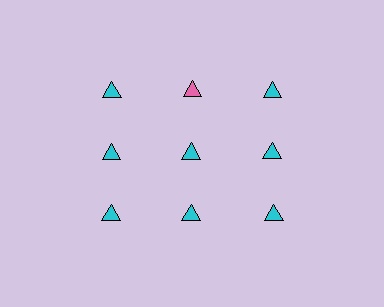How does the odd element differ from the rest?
It has a different color: pink instead of cyan.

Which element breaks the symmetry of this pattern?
The pink triangle in the top row, second from left column breaks the symmetry. All other shapes are cyan triangles.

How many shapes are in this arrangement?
There are 9 shapes arranged in a grid pattern.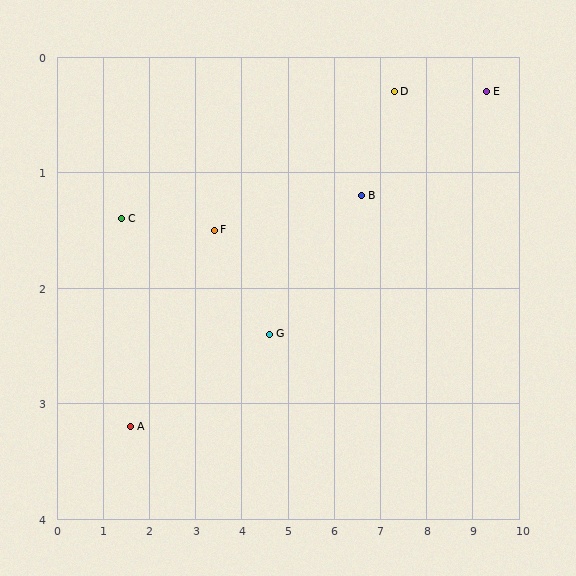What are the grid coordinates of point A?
Point A is at approximately (1.6, 3.2).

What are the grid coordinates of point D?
Point D is at approximately (7.3, 0.3).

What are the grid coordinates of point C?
Point C is at approximately (1.4, 1.4).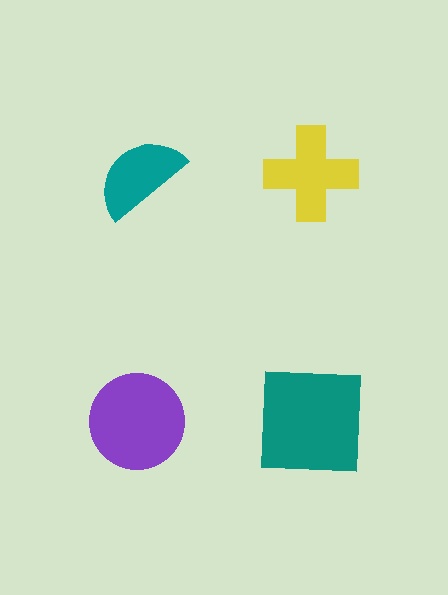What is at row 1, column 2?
A yellow cross.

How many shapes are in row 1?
2 shapes.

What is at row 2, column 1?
A purple circle.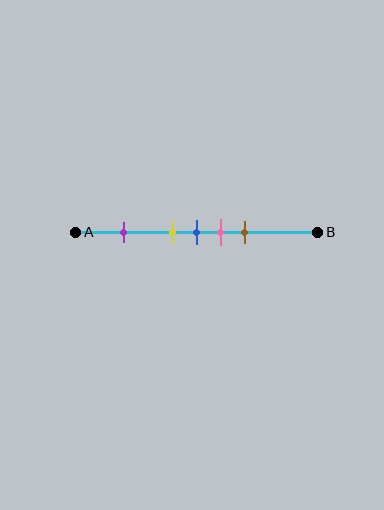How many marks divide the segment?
There are 5 marks dividing the segment.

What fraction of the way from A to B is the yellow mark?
The yellow mark is approximately 40% (0.4) of the way from A to B.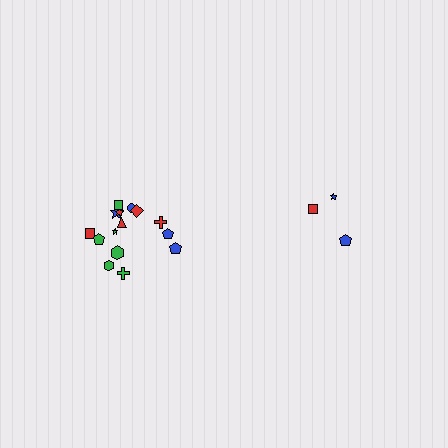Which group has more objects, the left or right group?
The left group.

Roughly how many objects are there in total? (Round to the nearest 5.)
Roughly 20 objects in total.